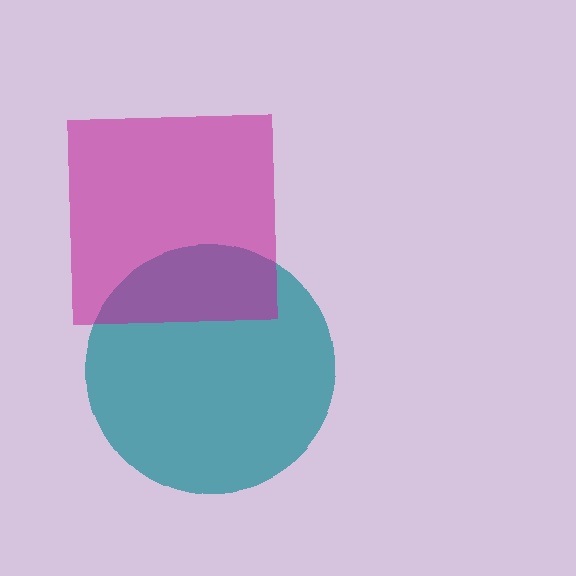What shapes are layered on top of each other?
The layered shapes are: a teal circle, a magenta square.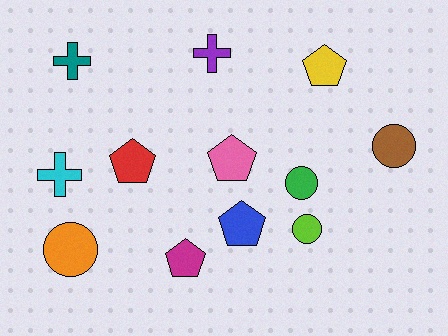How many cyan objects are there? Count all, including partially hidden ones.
There is 1 cyan object.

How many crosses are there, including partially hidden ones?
There are 3 crosses.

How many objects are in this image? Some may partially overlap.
There are 12 objects.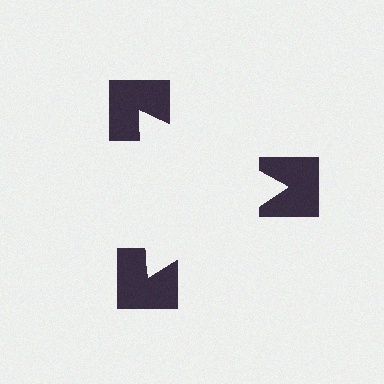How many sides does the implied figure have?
3 sides.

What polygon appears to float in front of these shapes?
An illusory triangle — its edges are inferred from the aligned wedge cuts in the notched squares, not physically drawn.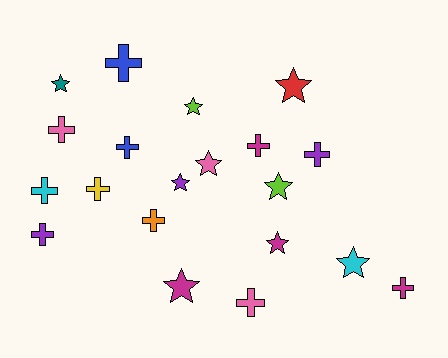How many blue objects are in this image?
There are 2 blue objects.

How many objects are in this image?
There are 20 objects.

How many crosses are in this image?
There are 11 crosses.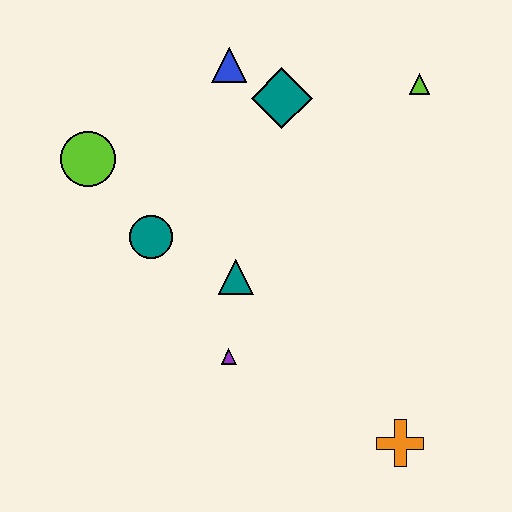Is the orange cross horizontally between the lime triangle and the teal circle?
Yes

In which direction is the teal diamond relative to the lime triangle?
The teal diamond is to the left of the lime triangle.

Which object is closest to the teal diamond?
The blue triangle is closest to the teal diamond.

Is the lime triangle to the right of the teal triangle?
Yes